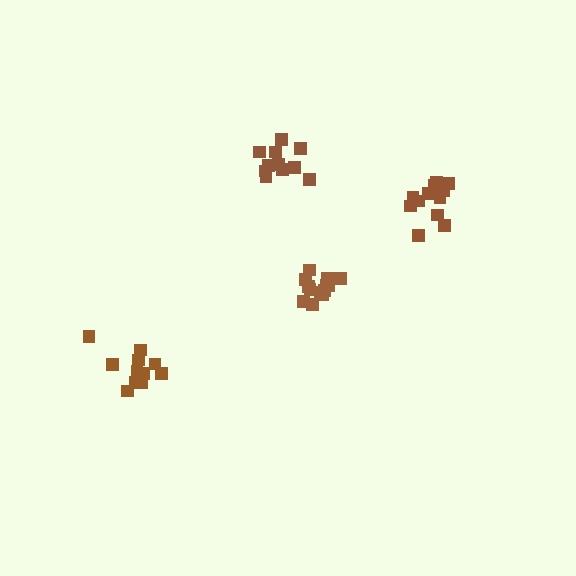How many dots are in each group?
Group 1: 12 dots, Group 2: 14 dots, Group 3: 12 dots, Group 4: 11 dots (49 total).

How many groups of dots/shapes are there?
There are 4 groups.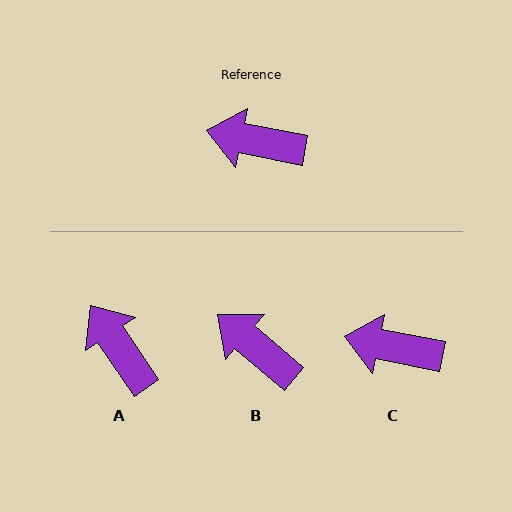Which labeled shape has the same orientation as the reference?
C.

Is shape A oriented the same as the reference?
No, it is off by about 45 degrees.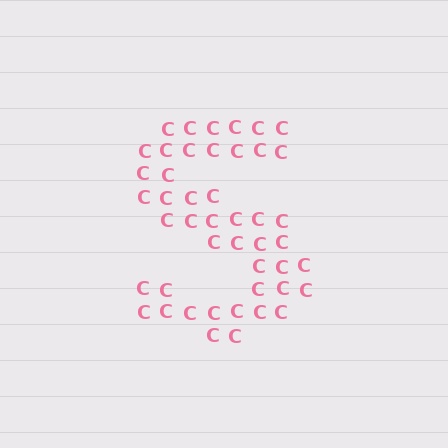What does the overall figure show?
The overall figure shows the letter S.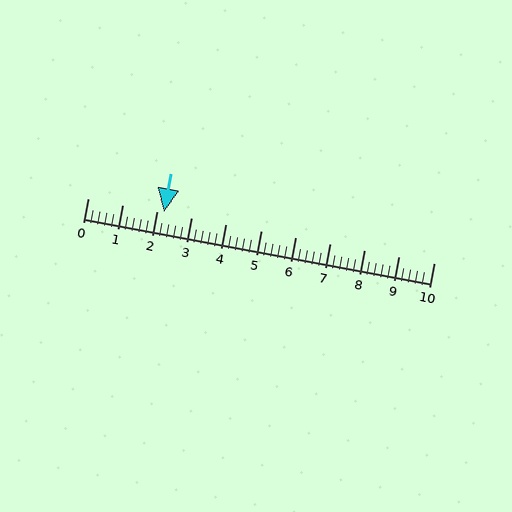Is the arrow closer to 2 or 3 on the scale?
The arrow is closer to 2.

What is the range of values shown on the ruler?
The ruler shows values from 0 to 10.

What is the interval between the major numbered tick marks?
The major tick marks are spaced 1 units apart.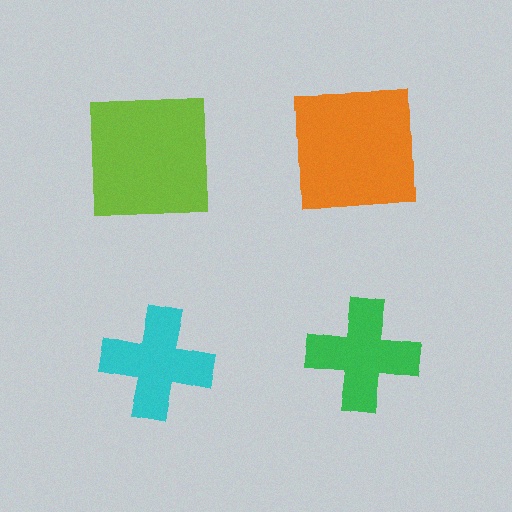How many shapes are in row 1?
2 shapes.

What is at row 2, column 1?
A cyan cross.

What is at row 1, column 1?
A lime square.